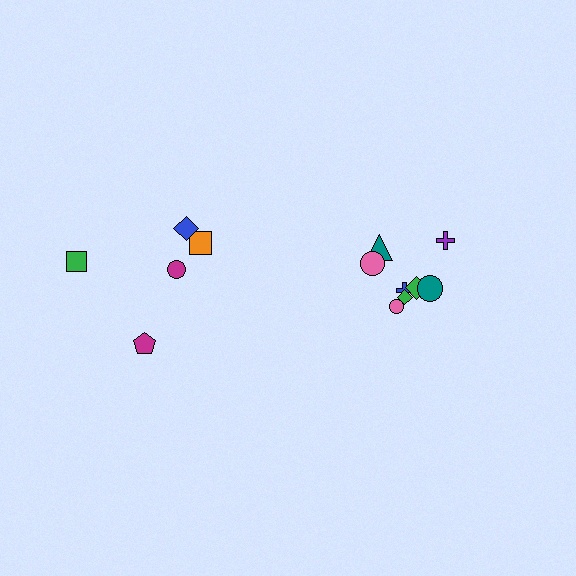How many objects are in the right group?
There are 8 objects.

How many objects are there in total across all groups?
There are 13 objects.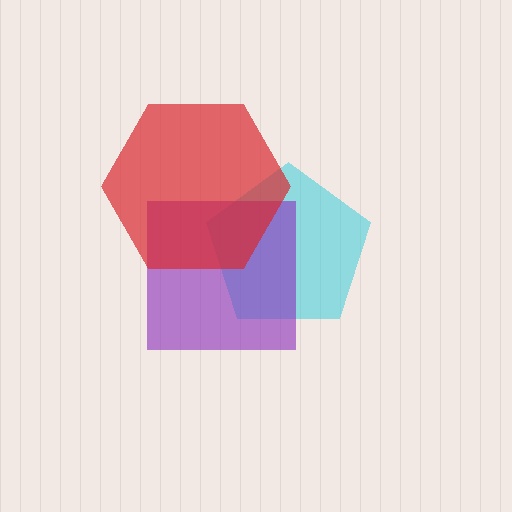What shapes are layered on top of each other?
The layered shapes are: a cyan pentagon, a purple square, a red hexagon.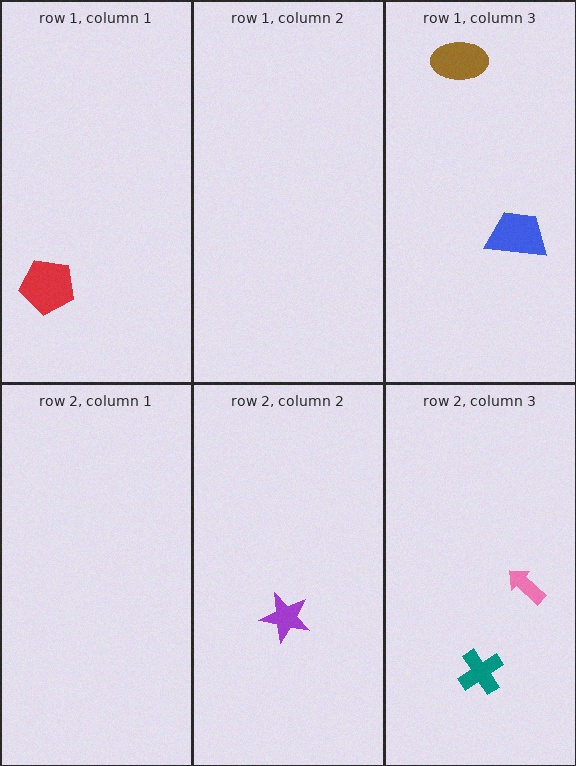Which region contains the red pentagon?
The row 1, column 1 region.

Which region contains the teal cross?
The row 2, column 3 region.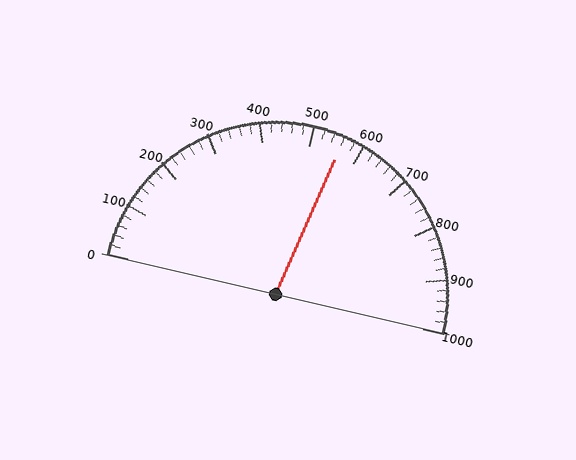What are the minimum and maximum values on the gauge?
The gauge ranges from 0 to 1000.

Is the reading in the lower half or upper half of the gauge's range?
The reading is in the upper half of the range (0 to 1000).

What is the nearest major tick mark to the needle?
The nearest major tick mark is 600.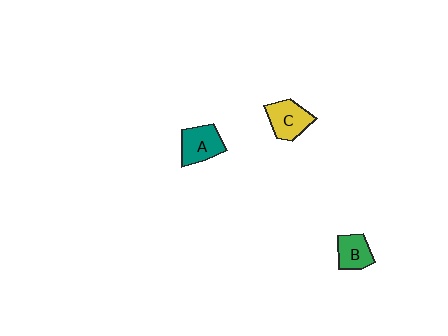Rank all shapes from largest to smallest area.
From largest to smallest: C (yellow), A (teal), B (green).